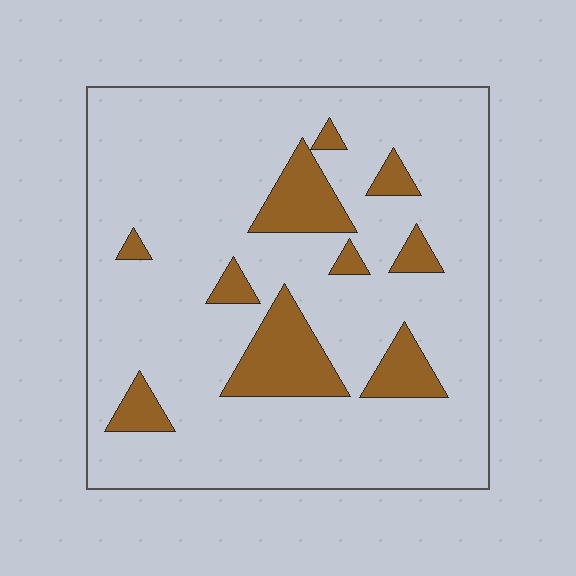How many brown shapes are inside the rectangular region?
10.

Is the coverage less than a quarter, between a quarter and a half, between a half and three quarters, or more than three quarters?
Less than a quarter.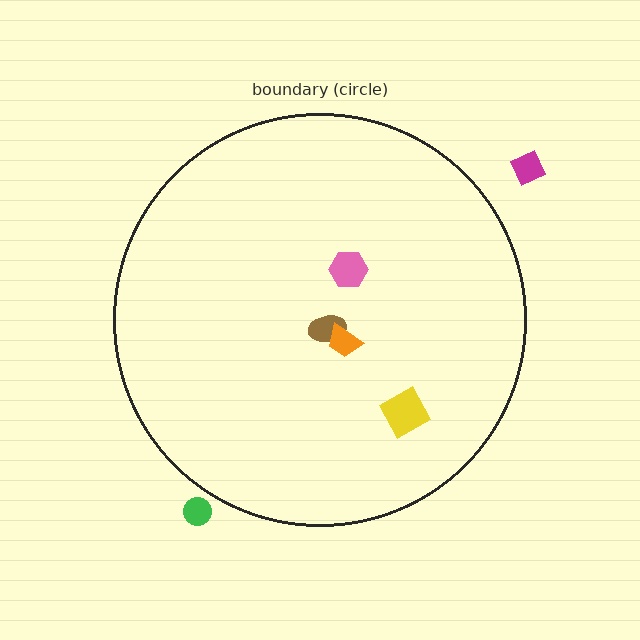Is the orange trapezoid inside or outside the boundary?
Inside.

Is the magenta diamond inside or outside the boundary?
Outside.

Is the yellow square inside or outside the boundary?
Inside.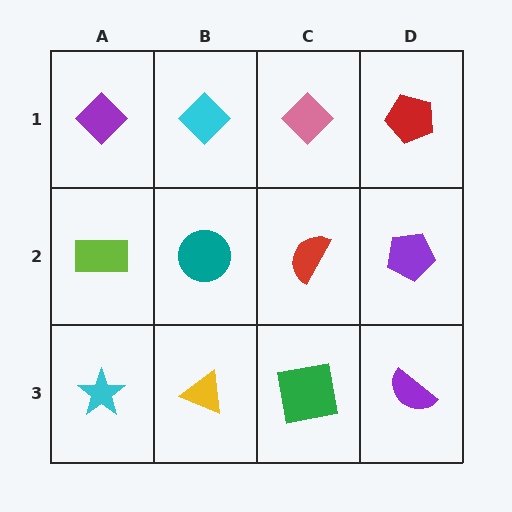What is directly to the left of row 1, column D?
A pink diamond.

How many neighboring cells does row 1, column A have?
2.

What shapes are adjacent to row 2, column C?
A pink diamond (row 1, column C), a green square (row 3, column C), a teal circle (row 2, column B), a purple pentagon (row 2, column D).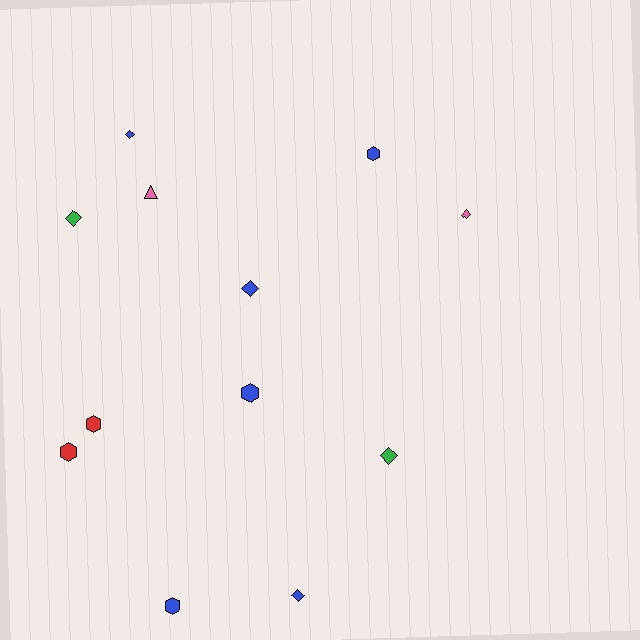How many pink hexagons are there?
There are no pink hexagons.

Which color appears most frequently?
Blue, with 6 objects.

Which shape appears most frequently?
Diamond, with 6 objects.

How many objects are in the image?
There are 12 objects.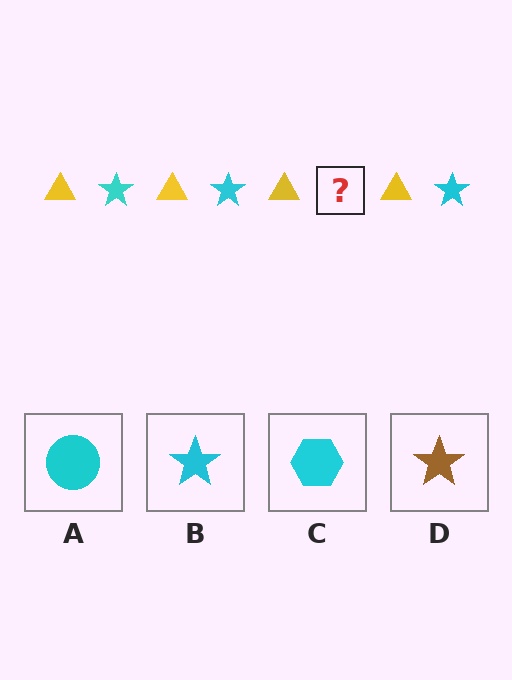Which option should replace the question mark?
Option B.